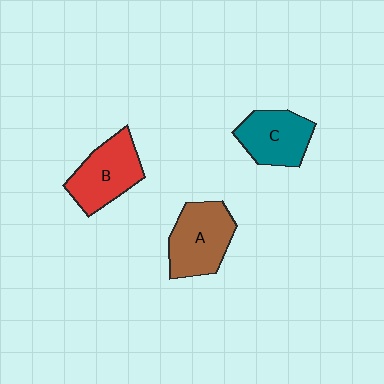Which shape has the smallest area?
Shape C (teal).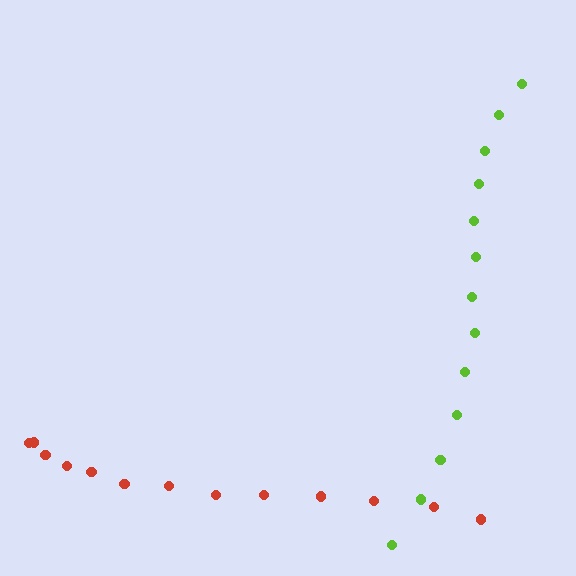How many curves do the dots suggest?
There are 2 distinct paths.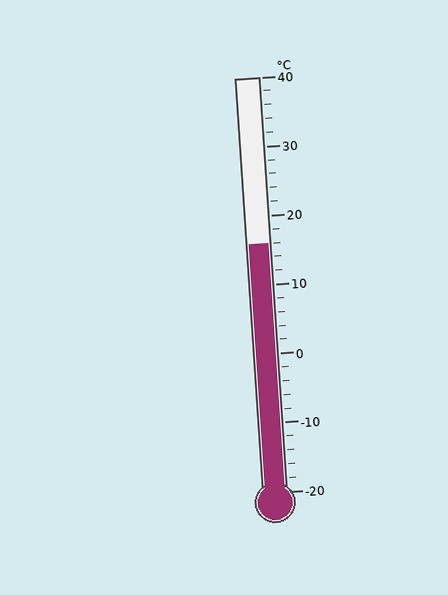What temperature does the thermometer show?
The thermometer shows approximately 16°C.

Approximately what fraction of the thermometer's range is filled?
The thermometer is filled to approximately 60% of its range.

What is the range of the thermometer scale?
The thermometer scale ranges from -20°C to 40°C.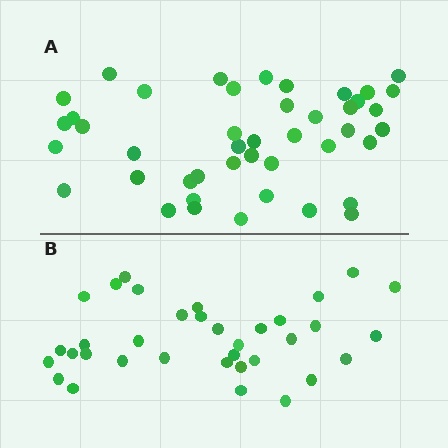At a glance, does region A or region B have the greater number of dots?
Region A (the top region) has more dots.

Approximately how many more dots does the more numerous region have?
Region A has roughly 8 or so more dots than region B.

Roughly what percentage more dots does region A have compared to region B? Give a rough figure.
About 25% more.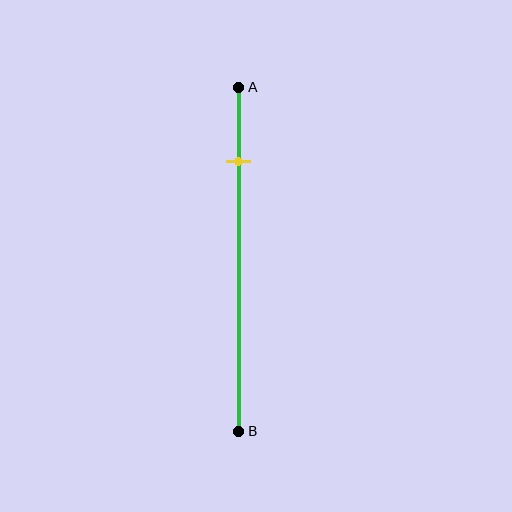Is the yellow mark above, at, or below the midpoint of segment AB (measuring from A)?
The yellow mark is above the midpoint of segment AB.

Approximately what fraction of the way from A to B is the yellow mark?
The yellow mark is approximately 20% of the way from A to B.